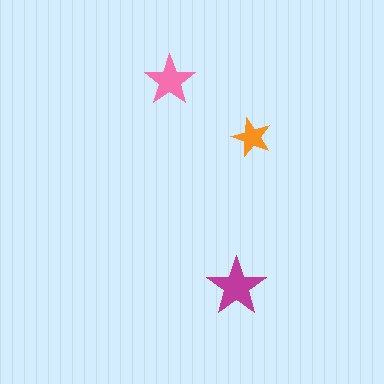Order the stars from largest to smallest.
the magenta one, the pink one, the orange one.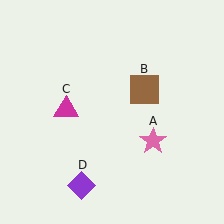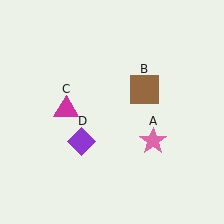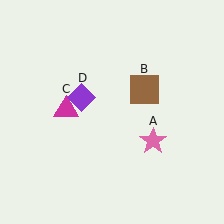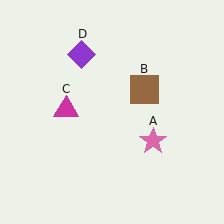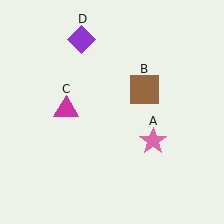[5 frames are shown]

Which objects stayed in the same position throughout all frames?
Pink star (object A) and brown square (object B) and magenta triangle (object C) remained stationary.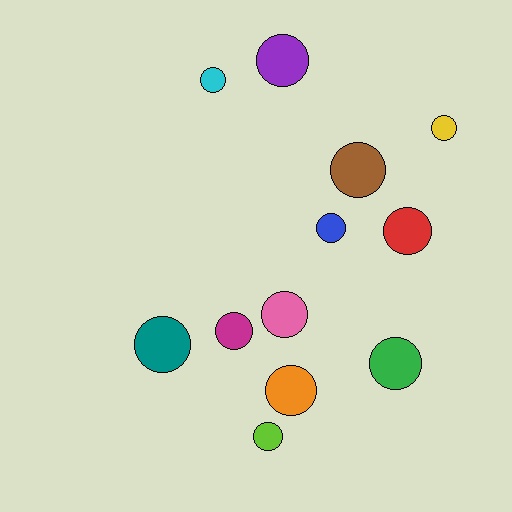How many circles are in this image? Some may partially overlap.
There are 12 circles.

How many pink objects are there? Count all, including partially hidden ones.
There is 1 pink object.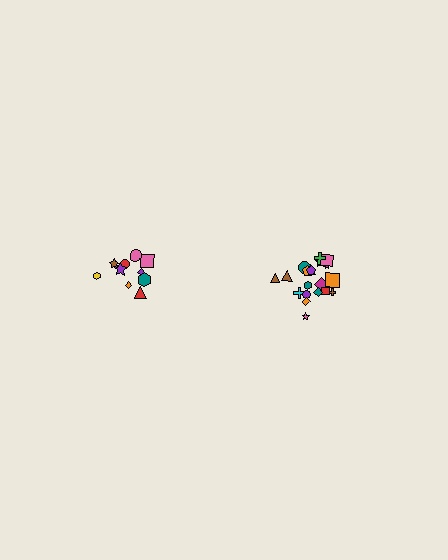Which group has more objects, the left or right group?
The right group.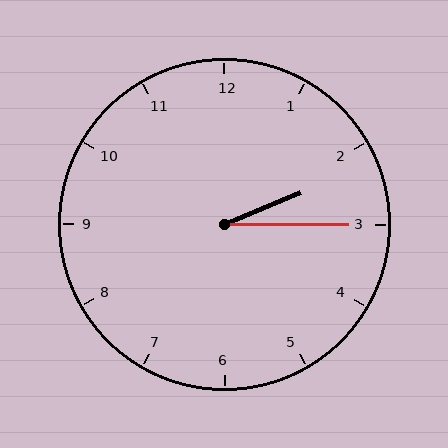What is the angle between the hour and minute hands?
Approximately 22 degrees.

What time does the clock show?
2:15.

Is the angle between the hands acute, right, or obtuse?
It is acute.